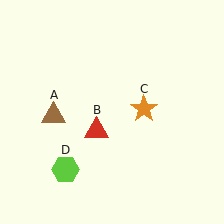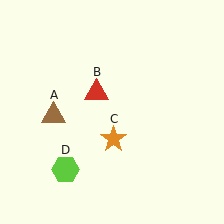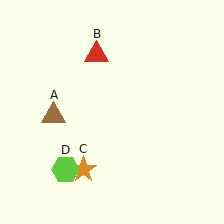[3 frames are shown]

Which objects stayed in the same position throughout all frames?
Brown triangle (object A) and lime hexagon (object D) remained stationary.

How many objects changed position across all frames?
2 objects changed position: red triangle (object B), orange star (object C).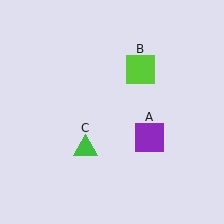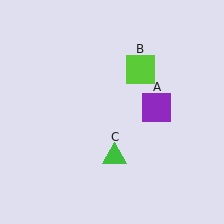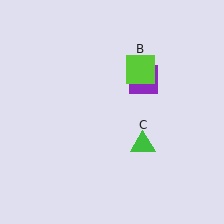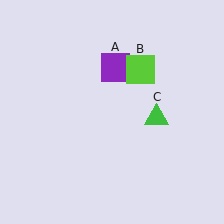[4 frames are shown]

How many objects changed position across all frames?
2 objects changed position: purple square (object A), green triangle (object C).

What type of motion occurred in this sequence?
The purple square (object A), green triangle (object C) rotated counterclockwise around the center of the scene.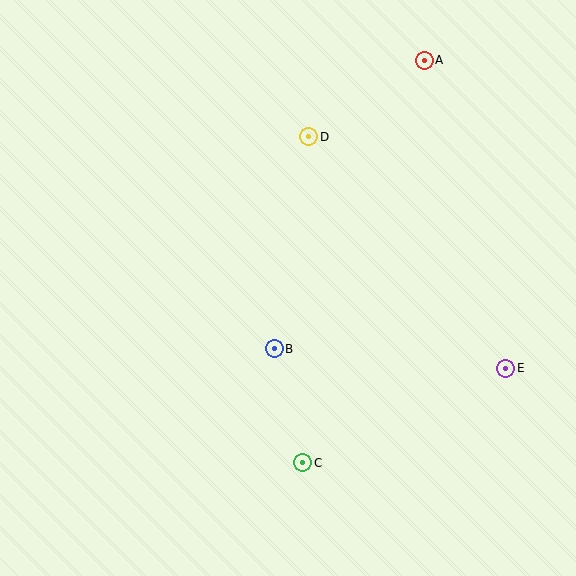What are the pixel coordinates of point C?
Point C is at (303, 463).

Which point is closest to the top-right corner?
Point A is closest to the top-right corner.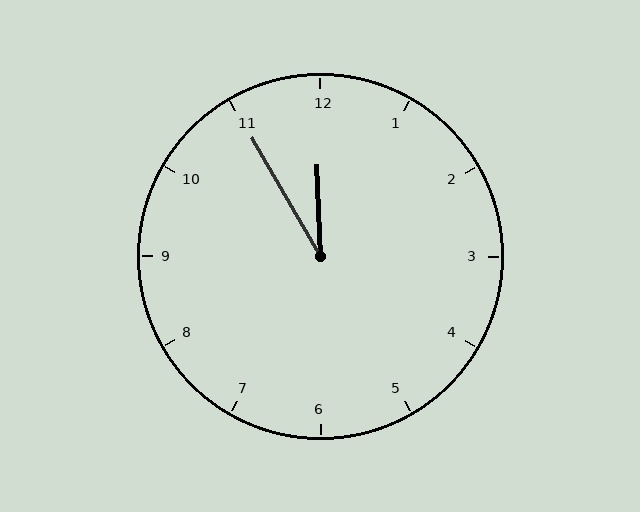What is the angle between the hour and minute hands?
Approximately 28 degrees.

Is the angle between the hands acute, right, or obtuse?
It is acute.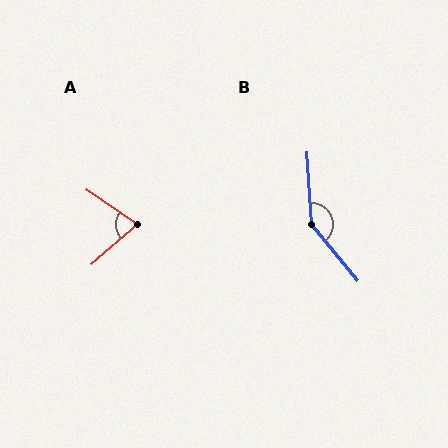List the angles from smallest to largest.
A (76°), B (144°).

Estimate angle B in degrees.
Approximately 144 degrees.